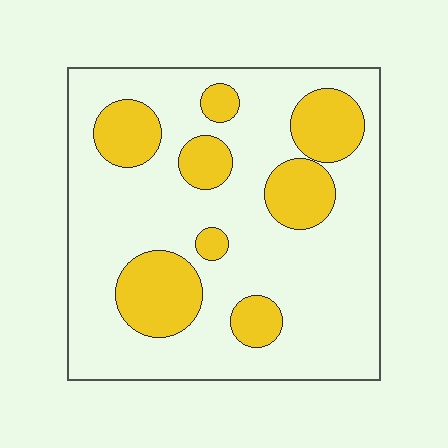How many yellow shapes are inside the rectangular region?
8.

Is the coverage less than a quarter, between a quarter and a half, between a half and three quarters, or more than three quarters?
Between a quarter and a half.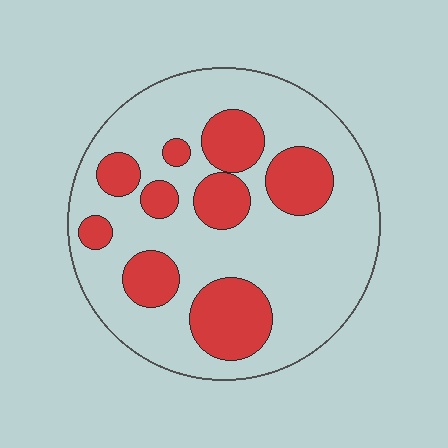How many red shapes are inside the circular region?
9.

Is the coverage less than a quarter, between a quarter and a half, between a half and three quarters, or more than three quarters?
Between a quarter and a half.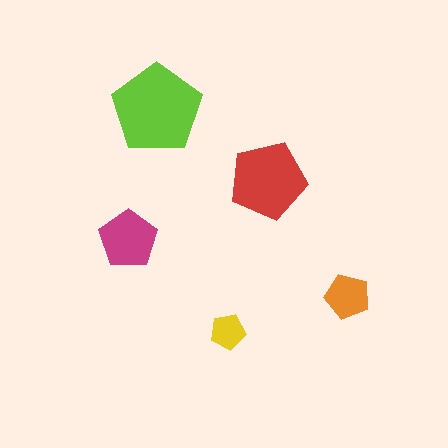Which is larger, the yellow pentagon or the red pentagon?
The red one.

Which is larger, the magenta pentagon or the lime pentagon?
The lime one.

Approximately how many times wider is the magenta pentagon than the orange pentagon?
About 1.5 times wider.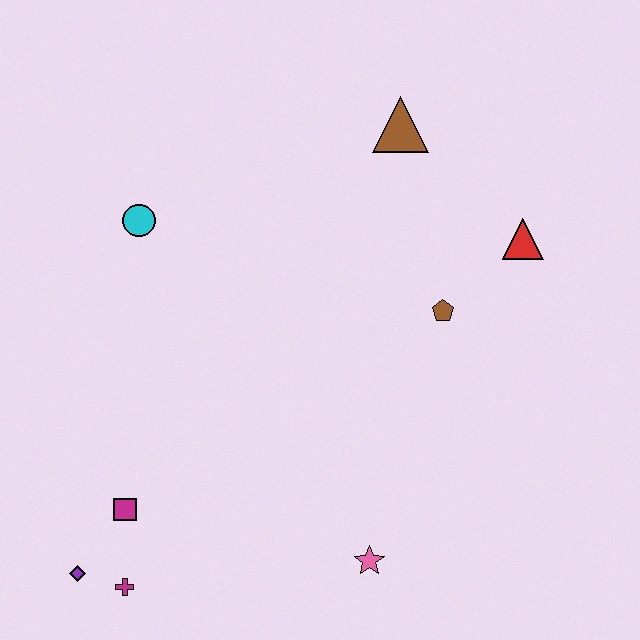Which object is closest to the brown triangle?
The red triangle is closest to the brown triangle.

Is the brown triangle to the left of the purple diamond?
No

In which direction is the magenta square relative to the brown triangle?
The magenta square is below the brown triangle.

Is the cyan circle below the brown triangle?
Yes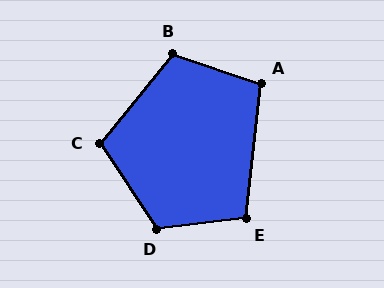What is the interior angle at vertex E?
Approximately 103 degrees (obtuse).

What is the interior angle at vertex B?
Approximately 111 degrees (obtuse).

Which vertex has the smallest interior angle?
A, at approximately 102 degrees.